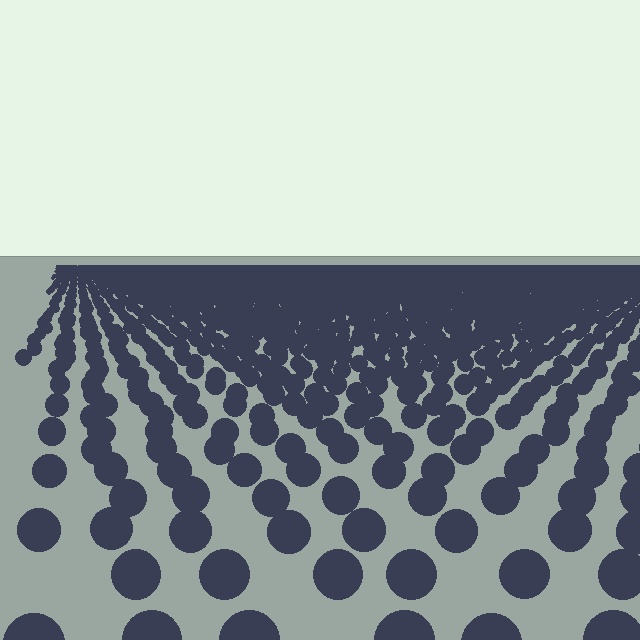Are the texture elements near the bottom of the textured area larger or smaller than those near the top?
Larger. Near the bottom, elements are closer to the viewer and appear at a bigger on-screen size.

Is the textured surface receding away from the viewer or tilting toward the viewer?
The surface is receding away from the viewer. Texture elements get smaller and denser toward the top.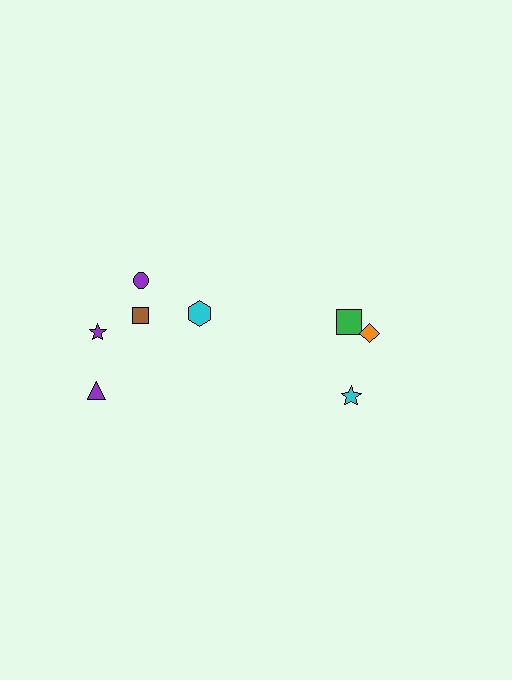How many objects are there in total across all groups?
There are 8 objects.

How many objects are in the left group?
There are 5 objects.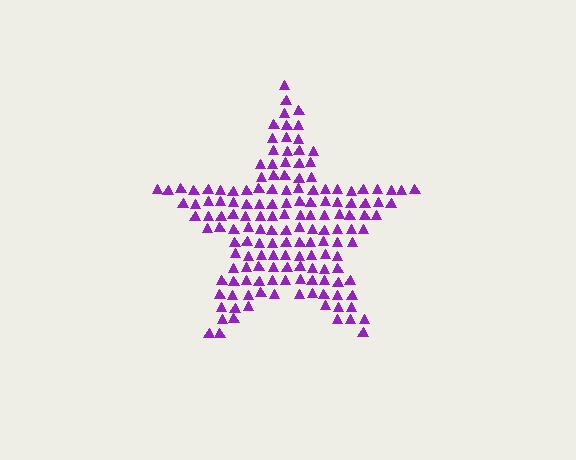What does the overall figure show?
The overall figure shows a star.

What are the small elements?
The small elements are triangles.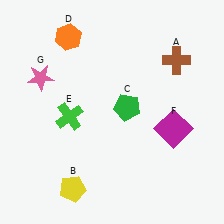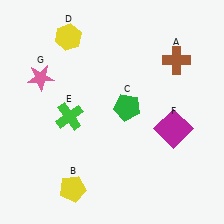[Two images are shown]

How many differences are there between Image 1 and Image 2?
There is 1 difference between the two images.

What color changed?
The hexagon (D) changed from orange in Image 1 to yellow in Image 2.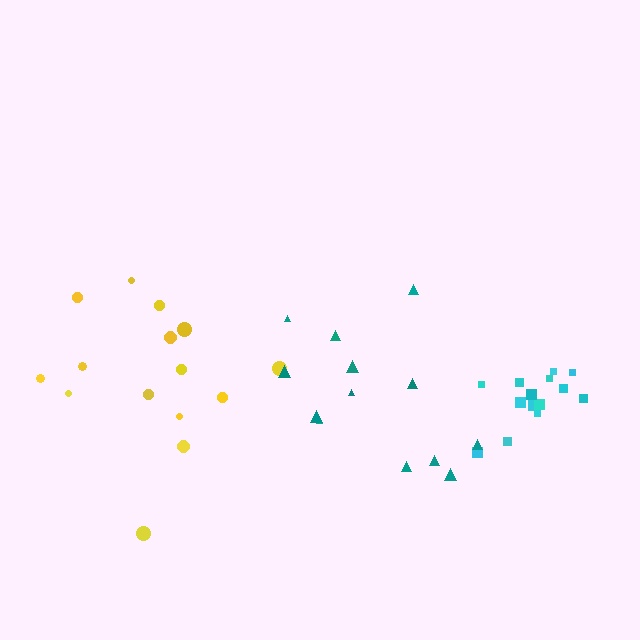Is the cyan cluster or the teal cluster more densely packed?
Cyan.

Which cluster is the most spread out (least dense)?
Teal.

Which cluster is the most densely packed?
Cyan.